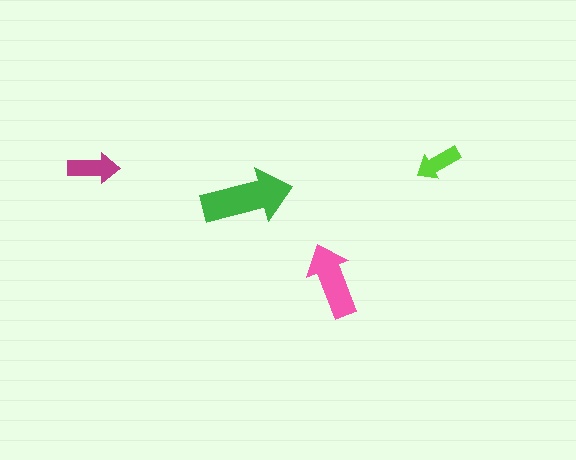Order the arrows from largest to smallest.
the green one, the pink one, the magenta one, the lime one.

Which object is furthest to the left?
The magenta arrow is leftmost.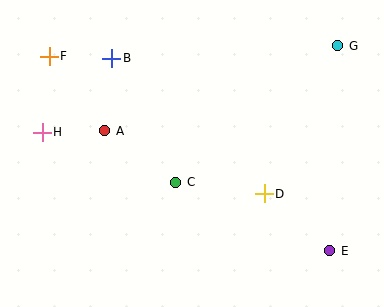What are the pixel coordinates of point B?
Point B is at (112, 58).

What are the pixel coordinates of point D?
Point D is at (264, 194).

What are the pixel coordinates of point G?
Point G is at (338, 46).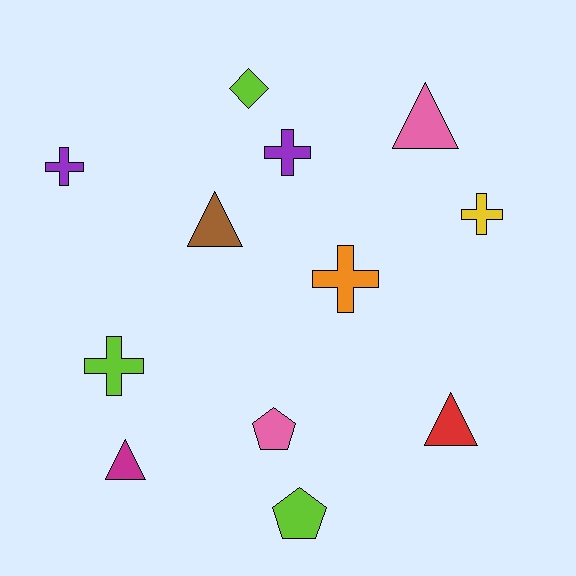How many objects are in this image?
There are 12 objects.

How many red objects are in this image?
There is 1 red object.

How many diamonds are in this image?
There is 1 diamond.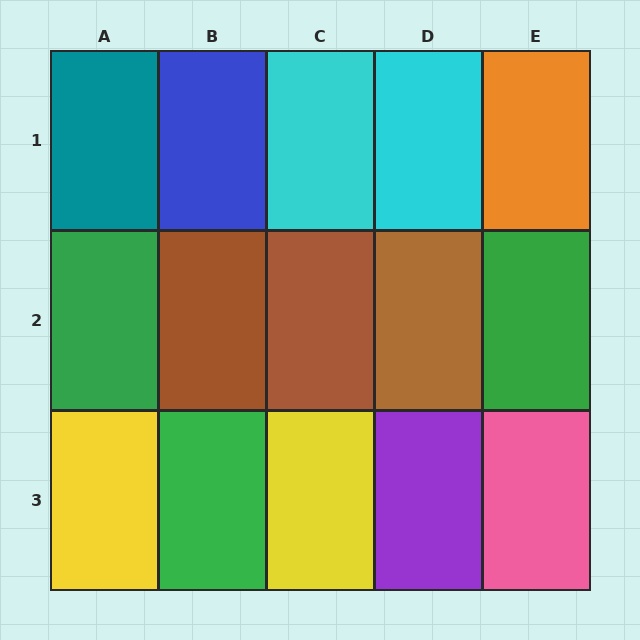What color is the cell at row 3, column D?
Purple.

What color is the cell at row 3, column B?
Green.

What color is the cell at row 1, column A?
Teal.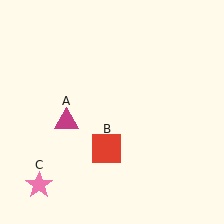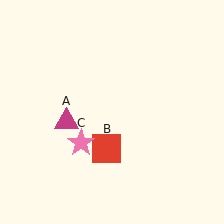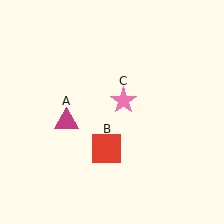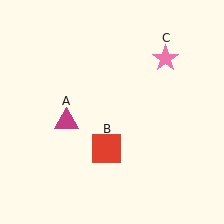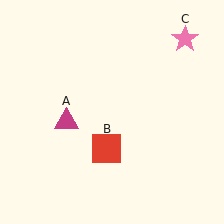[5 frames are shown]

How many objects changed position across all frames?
1 object changed position: pink star (object C).